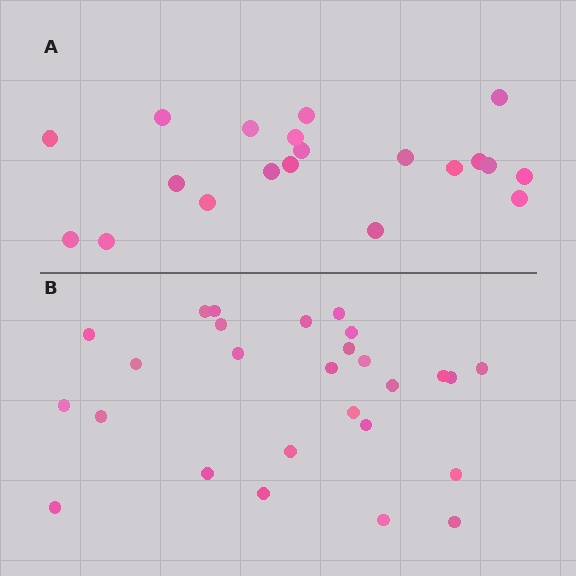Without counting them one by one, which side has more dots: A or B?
Region B (the bottom region) has more dots.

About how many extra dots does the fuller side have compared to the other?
Region B has roughly 8 or so more dots than region A.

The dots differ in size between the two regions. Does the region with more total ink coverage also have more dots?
No. Region A has more total ink coverage because its dots are larger, but region B actually contains more individual dots. Total area can be misleading — the number of items is what matters here.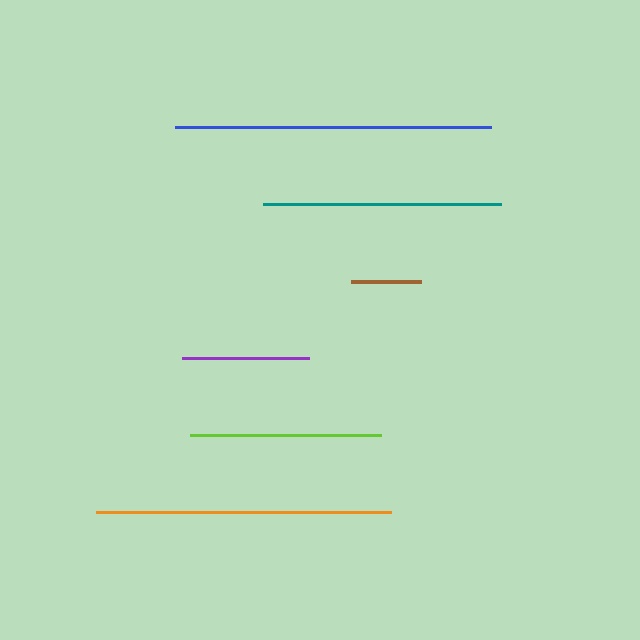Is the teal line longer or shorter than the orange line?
The orange line is longer than the teal line.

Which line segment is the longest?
The blue line is the longest at approximately 316 pixels.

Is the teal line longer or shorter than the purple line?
The teal line is longer than the purple line.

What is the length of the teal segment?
The teal segment is approximately 238 pixels long.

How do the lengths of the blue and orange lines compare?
The blue and orange lines are approximately the same length.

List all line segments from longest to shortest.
From longest to shortest: blue, orange, teal, lime, purple, brown.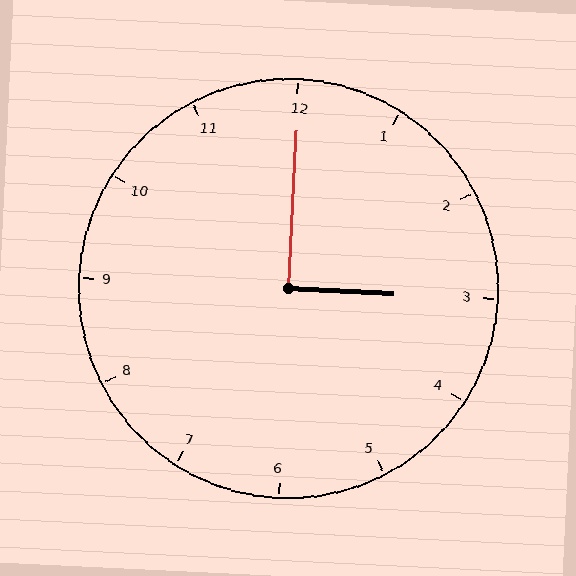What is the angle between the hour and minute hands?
Approximately 90 degrees.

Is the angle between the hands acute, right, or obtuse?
It is right.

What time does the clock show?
3:00.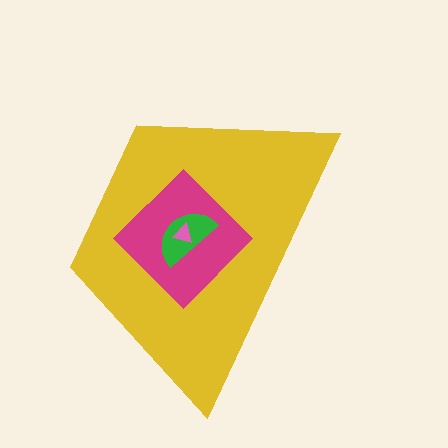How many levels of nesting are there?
4.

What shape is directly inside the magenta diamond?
The green semicircle.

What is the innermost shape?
The pink triangle.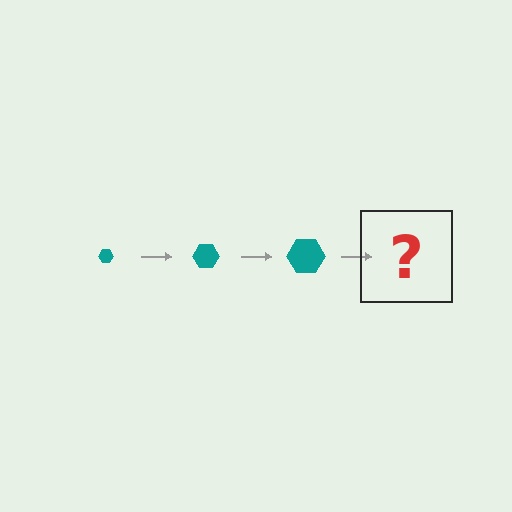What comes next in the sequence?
The next element should be a teal hexagon, larger than the previous one.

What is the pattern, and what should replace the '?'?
The pattern is that the hexagon gets progressively larger each step. The '?' should be a teal hexagon, larger than the previous one.